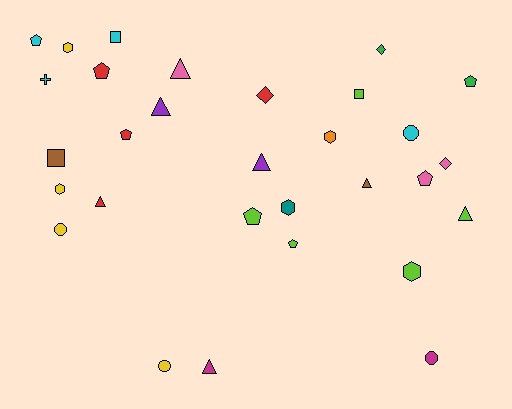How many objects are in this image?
There are 30 objects.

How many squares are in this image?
There are 3 squares.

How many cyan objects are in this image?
There are 4 cyan objects.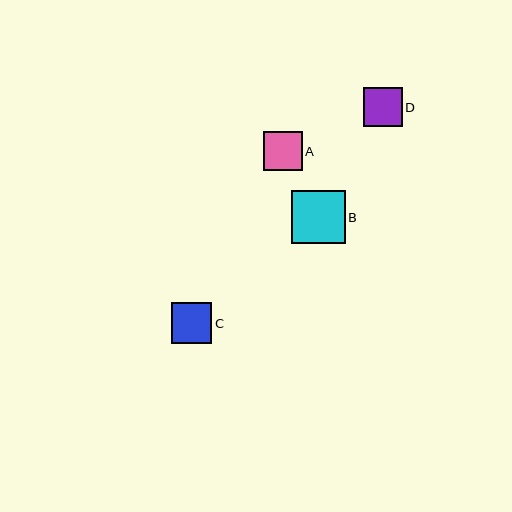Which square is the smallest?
Square D is the smallest with a size of approximately 38 pixels.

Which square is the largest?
Square B is the largest with a size of approximately 54 pixels.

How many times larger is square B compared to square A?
Square B is approximately 1.4 times the size of square A.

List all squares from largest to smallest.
From largest to smallest: B, C, A, D.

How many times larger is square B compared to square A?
Square B is approximately 1.4 times the size of square A.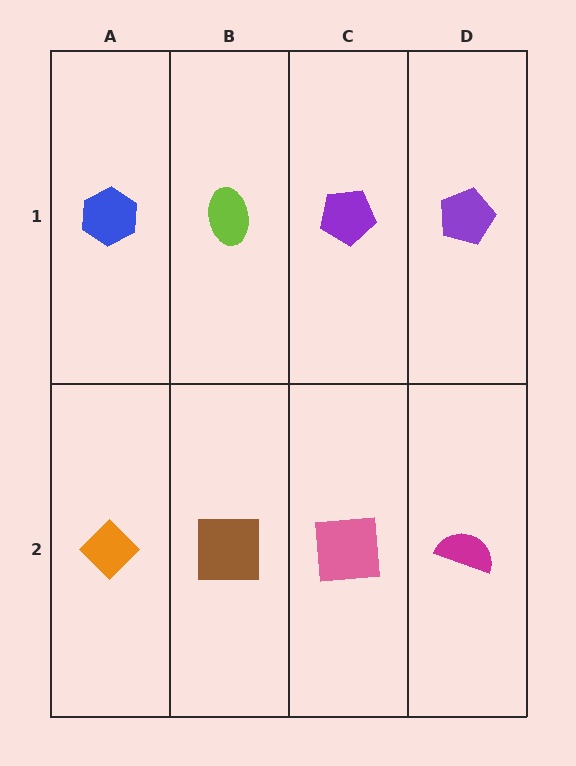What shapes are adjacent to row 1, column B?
A brown square (row 2, column B), a blue hexagon (row 1, column A), a purple pentagon (row 1, column C).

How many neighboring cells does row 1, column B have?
3.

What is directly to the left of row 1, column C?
A lime ellipse.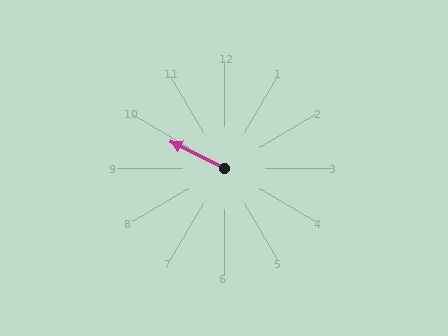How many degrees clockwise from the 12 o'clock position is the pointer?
Approximately 297 degrees.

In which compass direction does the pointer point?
Northwest.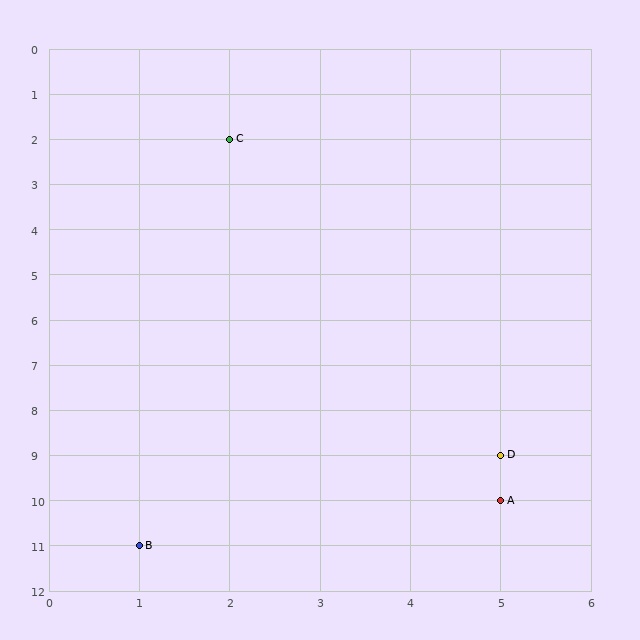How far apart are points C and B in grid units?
Points C and B are 1 column and 9 rows apart (about 9.1 grid units diagonally).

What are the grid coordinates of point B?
Point B is at grid coordinates (1, 11).